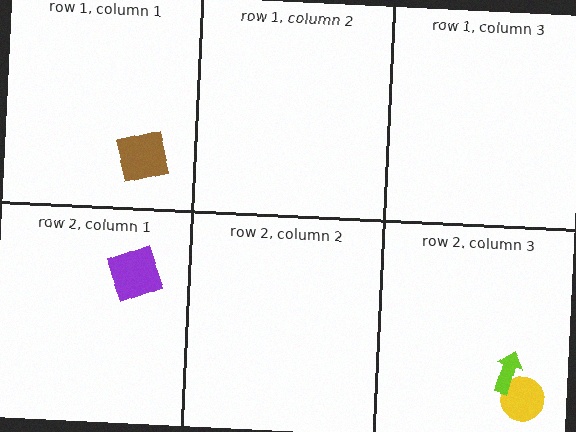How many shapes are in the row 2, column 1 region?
1.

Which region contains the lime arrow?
The row 2, column 3 region.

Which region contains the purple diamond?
The row 2, column 1 region.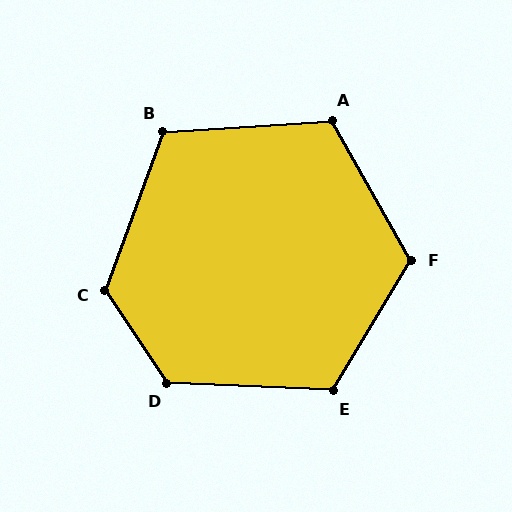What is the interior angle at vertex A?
Approximately 116 degrees (obtuse).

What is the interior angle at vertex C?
Approximately 126 degrees (obtuse).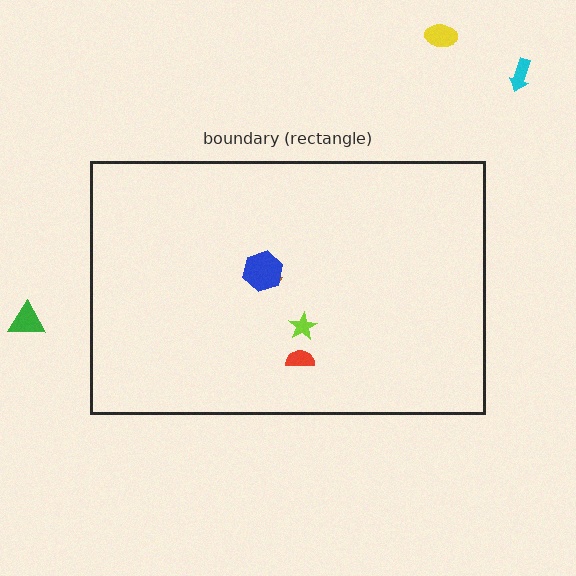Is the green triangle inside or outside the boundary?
Outside.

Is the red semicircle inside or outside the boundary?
Inside.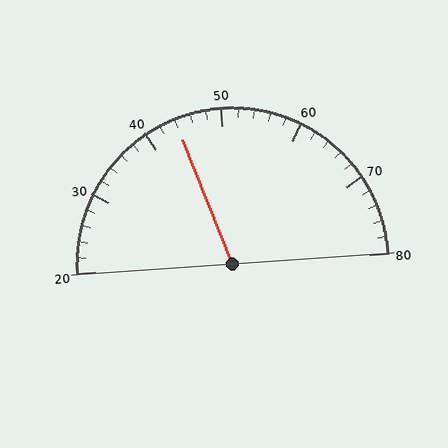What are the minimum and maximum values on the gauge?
The gauge ranges from 20 to 80.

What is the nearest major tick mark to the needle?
The nearest major tick mark is 40.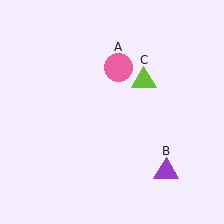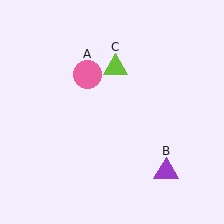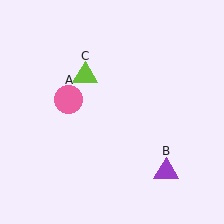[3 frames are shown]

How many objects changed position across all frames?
2 objects changed position: pink circle (object A), lime triangle (object C).